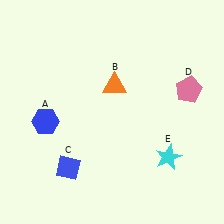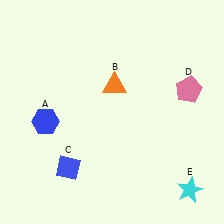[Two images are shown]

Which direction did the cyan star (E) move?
The cyan star (E) moved down.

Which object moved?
The cyan star (E) moved down.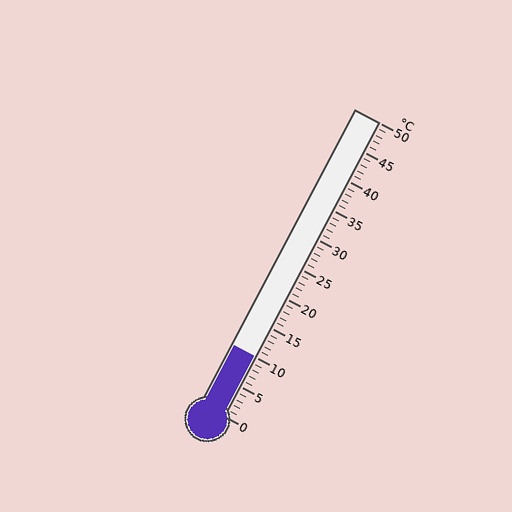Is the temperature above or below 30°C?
The temperature is below 30°C.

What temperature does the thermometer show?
The thermometer shows approximately 10°C.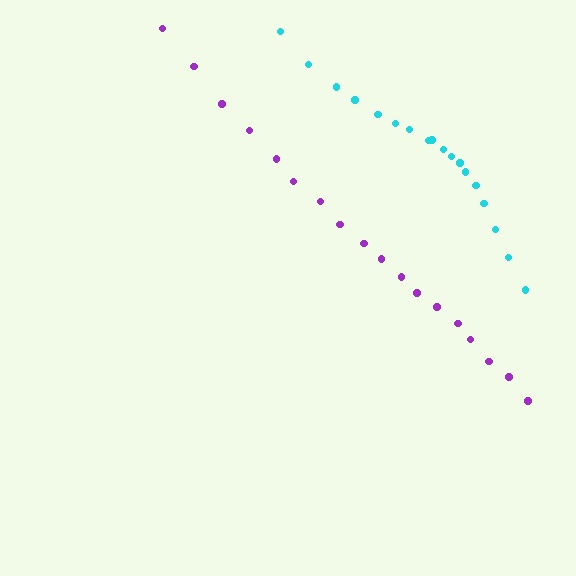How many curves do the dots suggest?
There are 2 distinct paths.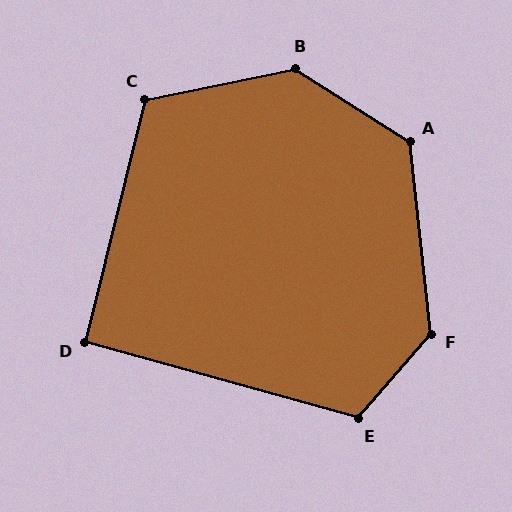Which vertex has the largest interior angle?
B, at approximately 135 degrees.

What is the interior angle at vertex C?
Approximately 116 degrees (obtuse).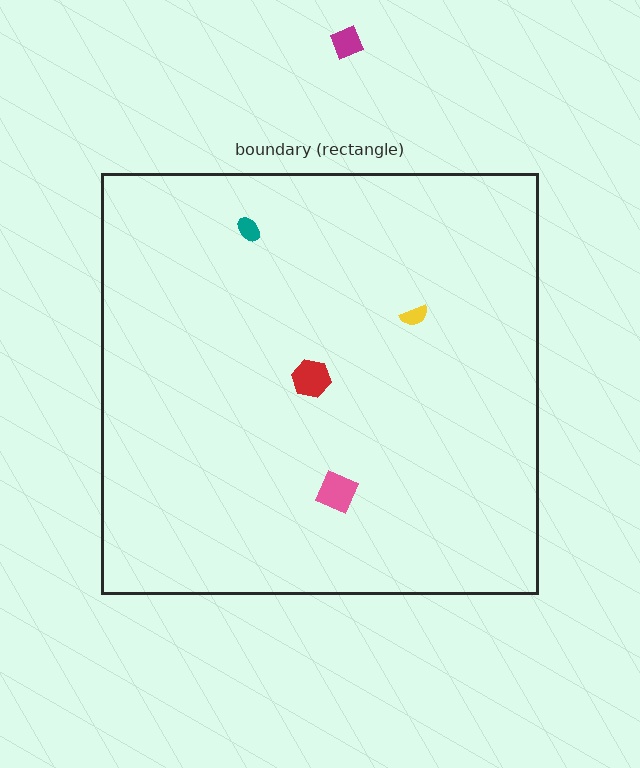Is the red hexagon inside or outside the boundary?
Inside.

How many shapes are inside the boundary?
4 inside, 1 outside.